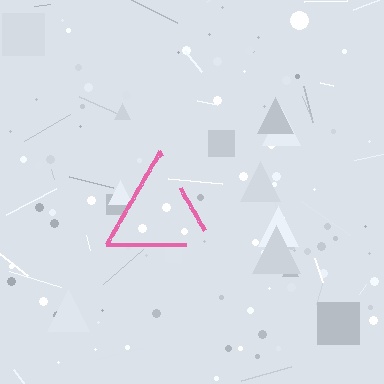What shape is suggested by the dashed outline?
The dashed outline suggests a triangle.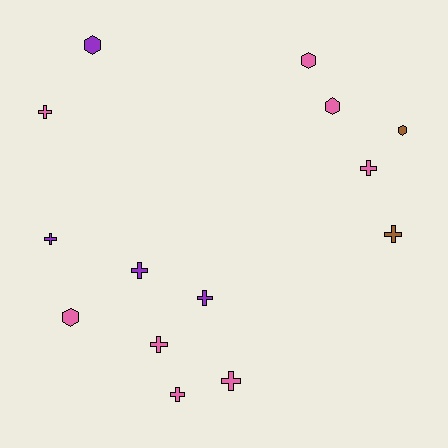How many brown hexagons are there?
There is 1 brown hexagon.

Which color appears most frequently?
Pink, with 8 objects.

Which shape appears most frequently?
Cross, with 9 objects.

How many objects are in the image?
There are 14 objects.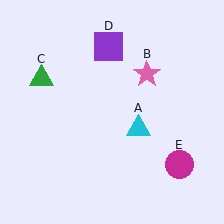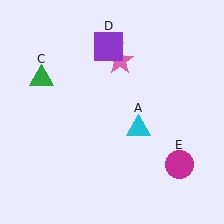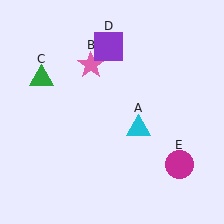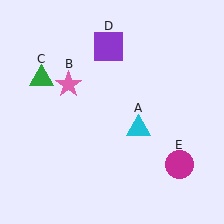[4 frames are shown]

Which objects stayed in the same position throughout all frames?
Cyan triangle (object A) and green triangle (object C) and purple square (object D) and magenta circle (object E) remained stationary.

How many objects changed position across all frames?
1 object changed position: pink star (object B).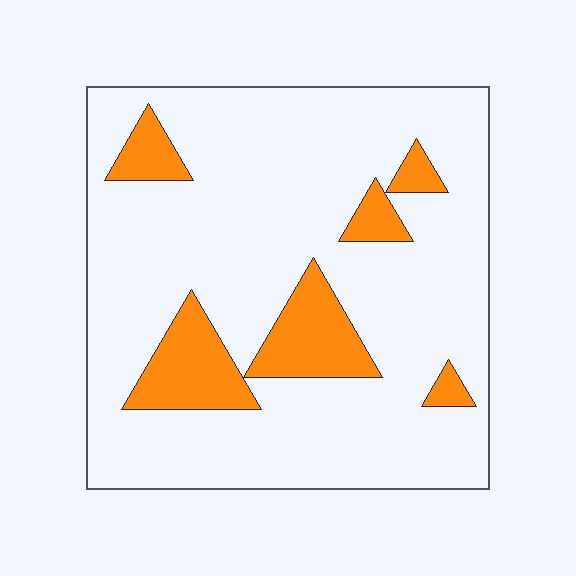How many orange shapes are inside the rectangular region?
6.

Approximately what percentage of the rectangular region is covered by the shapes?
Approximately 15%.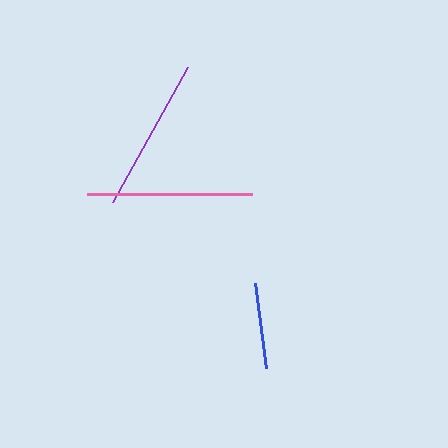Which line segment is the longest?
The pink line is the longest at approximately 165 pixels.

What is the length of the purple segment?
The purple segment is approximately 155 pixels long.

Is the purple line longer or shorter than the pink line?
The pink line is longer than the purple line.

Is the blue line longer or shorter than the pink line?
The pink line is longer than the blue line.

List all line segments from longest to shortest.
From longest to shortest: pink, purple, blue.